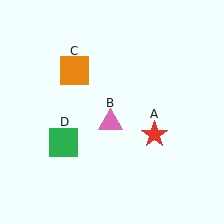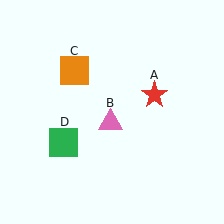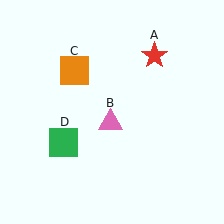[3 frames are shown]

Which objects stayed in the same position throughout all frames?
Pink triangle (object B) and orange square (object C) and green square (object D) remained stationary.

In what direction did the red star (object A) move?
The red star (object A) moved up.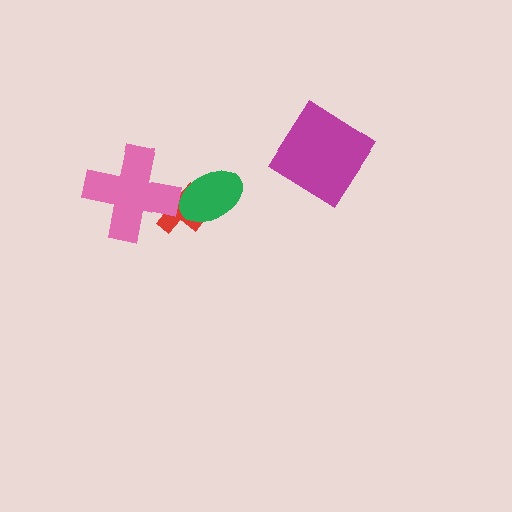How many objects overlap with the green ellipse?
1 object overlaps with the green ellipse.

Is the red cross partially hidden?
Yes, it is partially covered by another shape.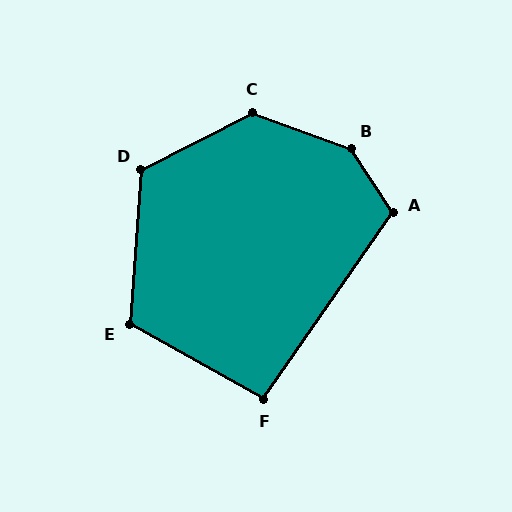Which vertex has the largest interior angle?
B, at approximately 143 degrees.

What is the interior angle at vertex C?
Approximately 133 degrees (obtuse).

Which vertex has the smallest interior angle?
F, at approximately 95 degrees.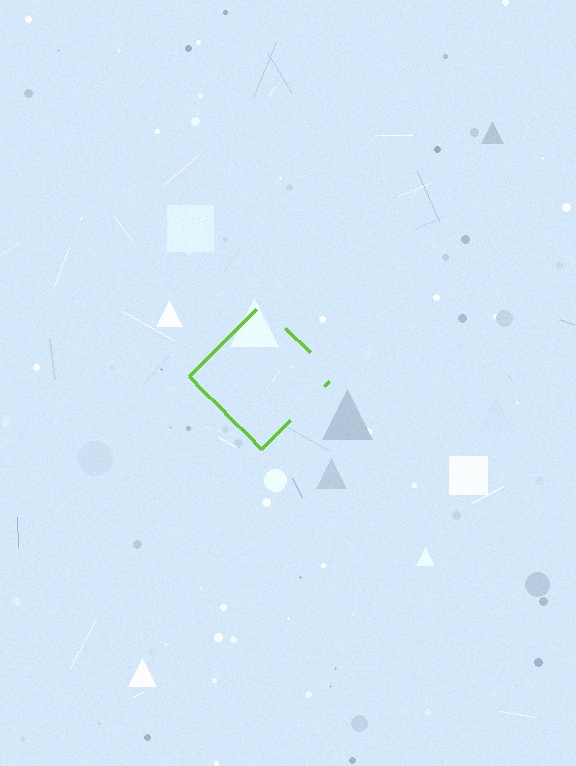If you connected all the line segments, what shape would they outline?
They would outline a diamond.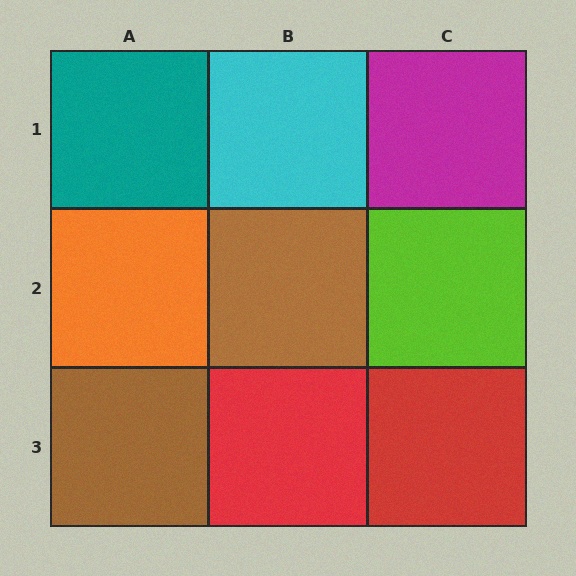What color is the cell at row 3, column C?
Red.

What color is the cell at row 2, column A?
Orange.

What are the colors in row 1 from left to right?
Teal, cyan, magenta.